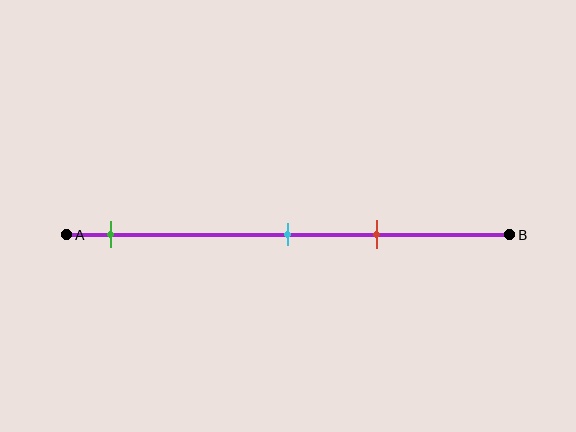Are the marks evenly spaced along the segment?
No, the marks are not evenly spaced.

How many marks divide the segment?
There are 3 marks dividing the segment.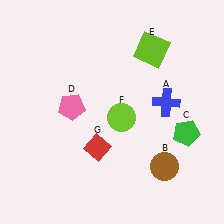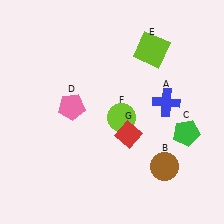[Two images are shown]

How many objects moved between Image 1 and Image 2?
1 object moved between the two images.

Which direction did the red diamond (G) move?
The red diamond (G) moved right.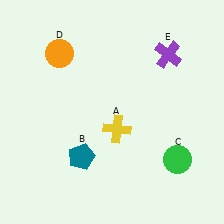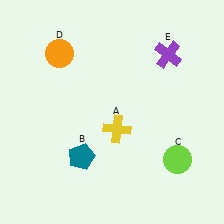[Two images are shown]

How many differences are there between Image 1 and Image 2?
There is 1 difference between the two images.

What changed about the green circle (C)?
In Image 1, C is green. In Image 2, it changed to lime.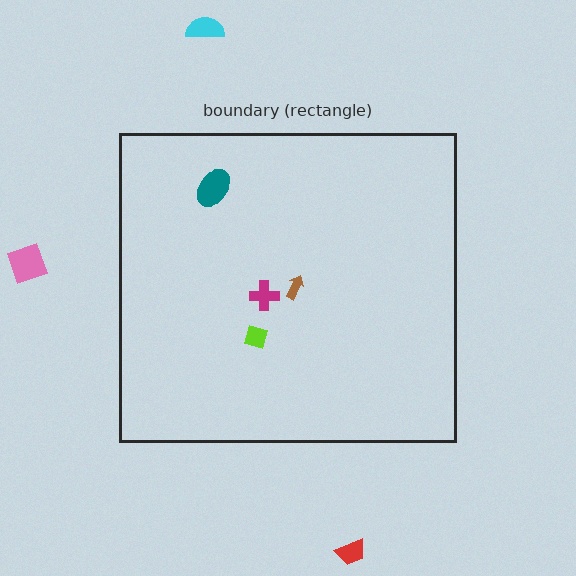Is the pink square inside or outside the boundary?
Outside.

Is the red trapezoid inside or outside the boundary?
Outside.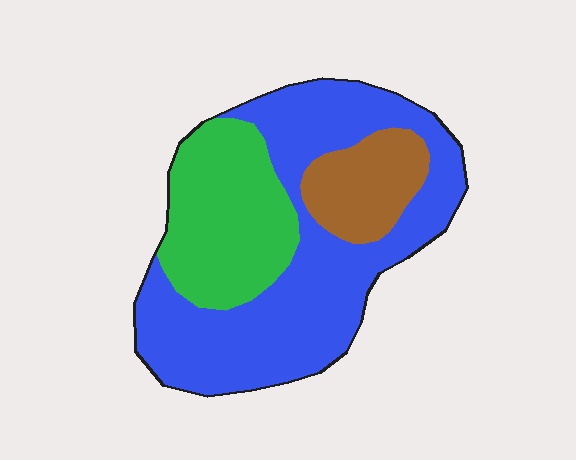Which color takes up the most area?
Blue, at roughly 60%.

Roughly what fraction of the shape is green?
Green takes up about one quarter (1/4) of the shape.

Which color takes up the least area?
Brown, at roughly 15%.